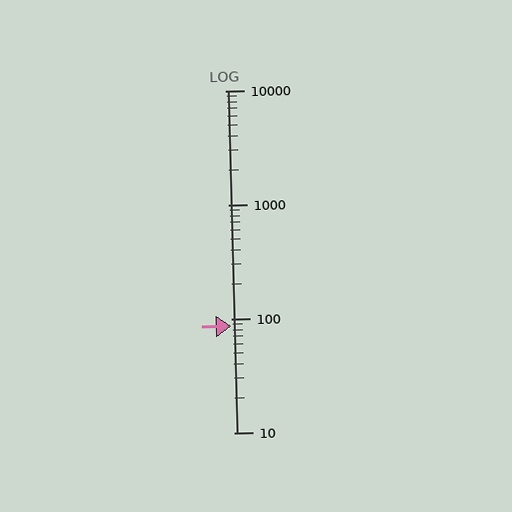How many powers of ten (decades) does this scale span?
The scale spans 3 decades, from 10 to 10000.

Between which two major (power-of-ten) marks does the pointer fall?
The pointer is between 10 and 100.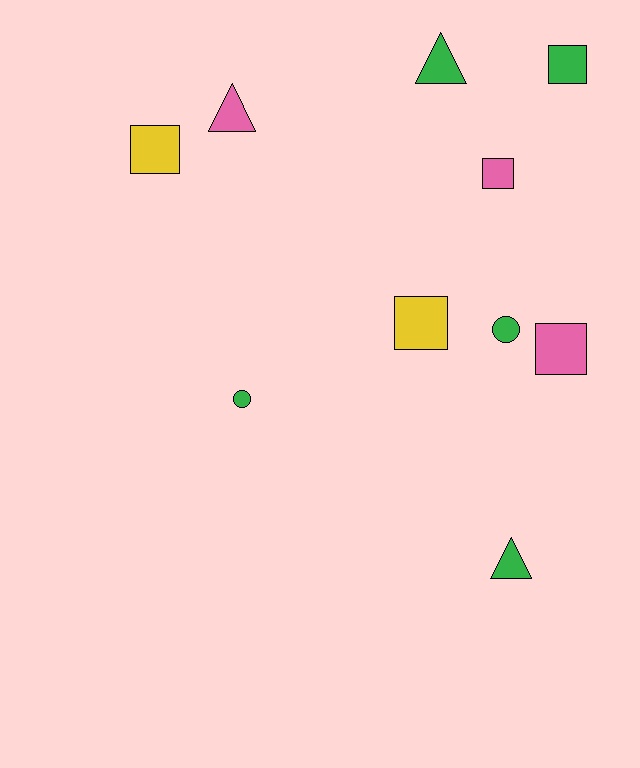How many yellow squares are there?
There are 2 yellow squares.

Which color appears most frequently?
Green, with 5 objects.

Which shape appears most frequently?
Square, with 5 objects.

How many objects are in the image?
There are 10 objects.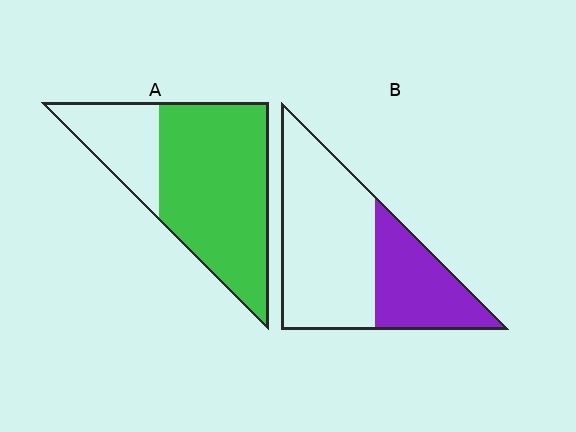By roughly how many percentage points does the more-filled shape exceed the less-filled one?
By roughly 40 percentage points (A over B).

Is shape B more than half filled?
No.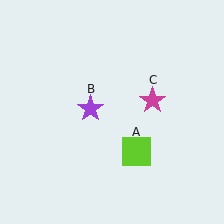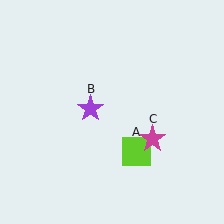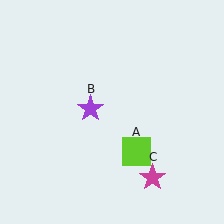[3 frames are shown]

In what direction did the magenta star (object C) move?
The magenta star (object C) moved down.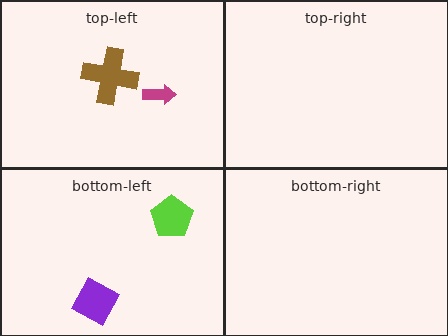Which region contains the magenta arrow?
The top-left region.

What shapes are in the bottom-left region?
The lime pentagon, the purple diamond.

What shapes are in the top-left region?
The brown cross, the magenta arrow.